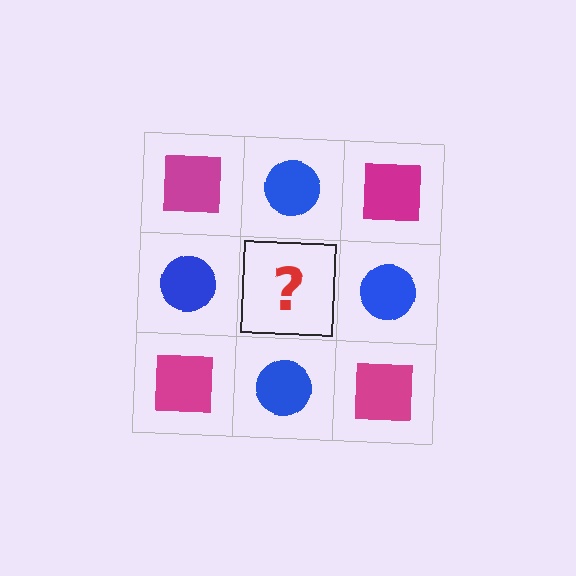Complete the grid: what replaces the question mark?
The question mark should be replaced with a magenta square.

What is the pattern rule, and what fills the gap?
The rule is that it alternates magenta square and blue circle in a checkerboard pattern. The gap should be filled with a magenta square.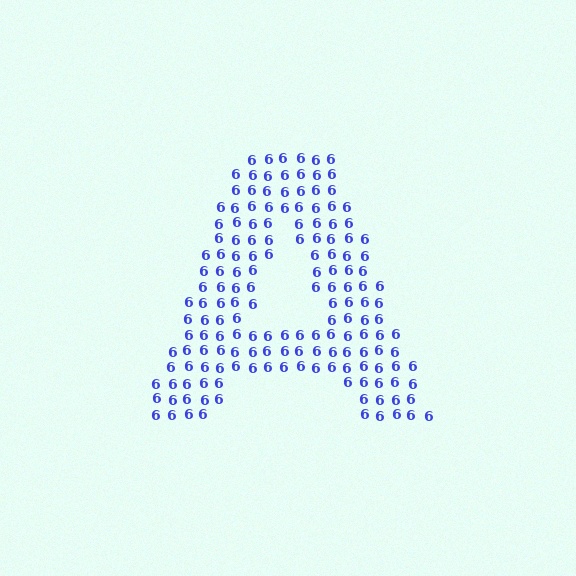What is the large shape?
The large shape is the letter A.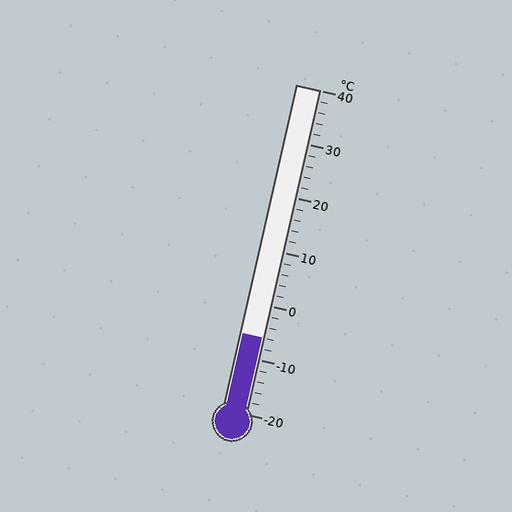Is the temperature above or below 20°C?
The temperature is below 20°C.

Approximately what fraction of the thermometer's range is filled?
The thermometer is filled to approximately 25% of its range.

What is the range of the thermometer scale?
The thermometer scale ranges from -20°C to 40°C.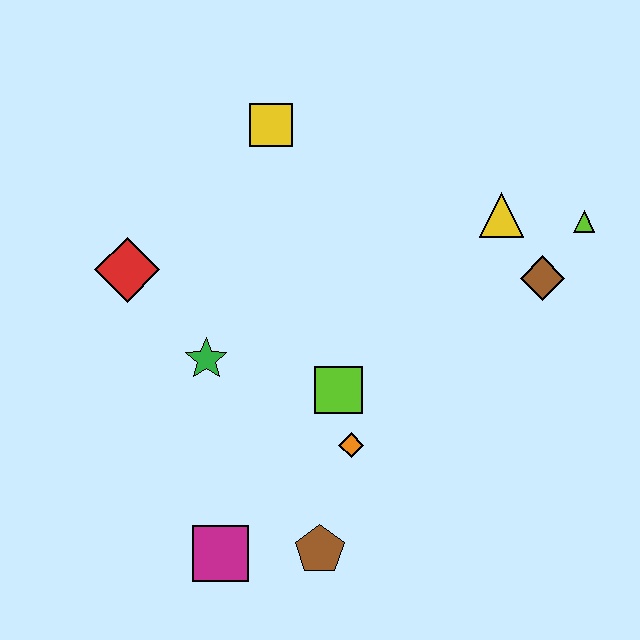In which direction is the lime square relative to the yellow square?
The lime square is below the yellow square.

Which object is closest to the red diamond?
The green star is closest to the red diamond.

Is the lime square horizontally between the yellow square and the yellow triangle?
Yes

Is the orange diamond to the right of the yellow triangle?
No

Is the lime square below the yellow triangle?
Yes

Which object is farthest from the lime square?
The lime triangle is farthest from the lime square.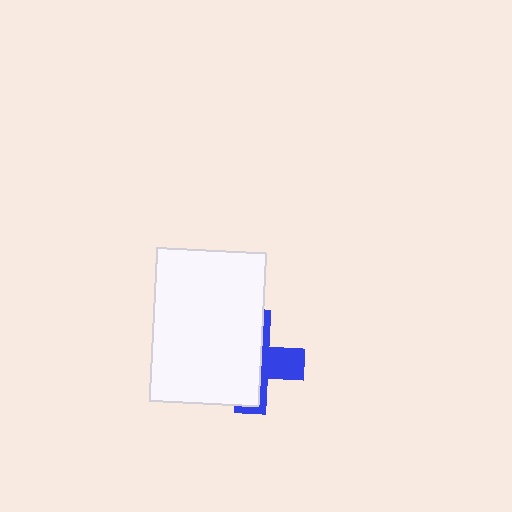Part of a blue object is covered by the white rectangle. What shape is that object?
It is a cross.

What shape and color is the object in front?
The object in front is a white rectangle.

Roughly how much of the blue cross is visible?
A small part of it is visible (roughly 34%).